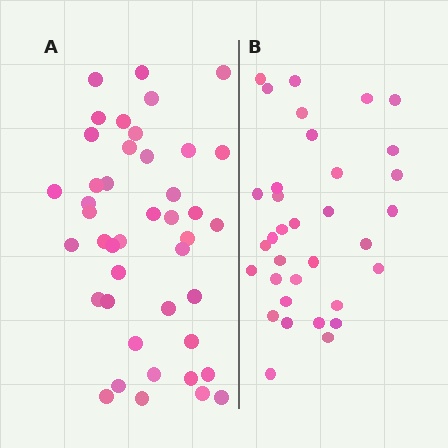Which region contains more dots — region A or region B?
Region A (the left region) has more dots.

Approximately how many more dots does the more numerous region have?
Region A has roughly 8 or so more dots than region B.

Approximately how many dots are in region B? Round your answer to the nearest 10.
About 30 dots. (The exact count is 34, which rounds to 30.)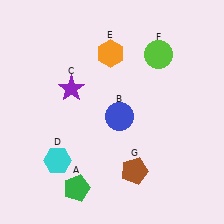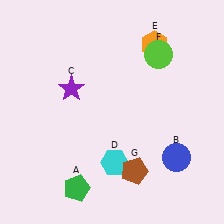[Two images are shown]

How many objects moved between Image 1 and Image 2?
3 objects moved between the two images.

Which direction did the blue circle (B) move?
The blue circle (B) moved right.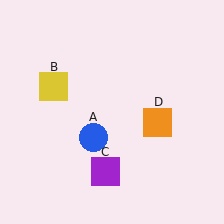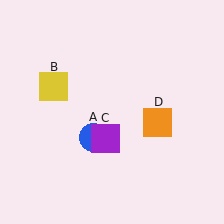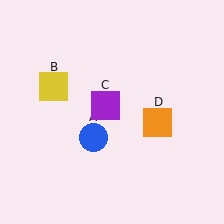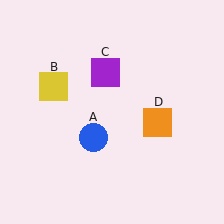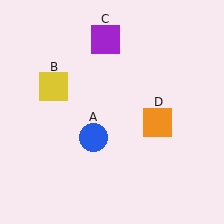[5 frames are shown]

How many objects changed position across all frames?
1 object changed position: purple square (object C).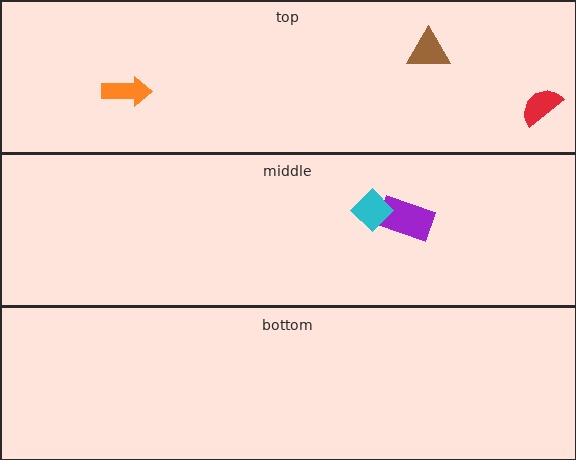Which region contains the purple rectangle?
The middle region.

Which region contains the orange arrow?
The top region.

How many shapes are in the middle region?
2.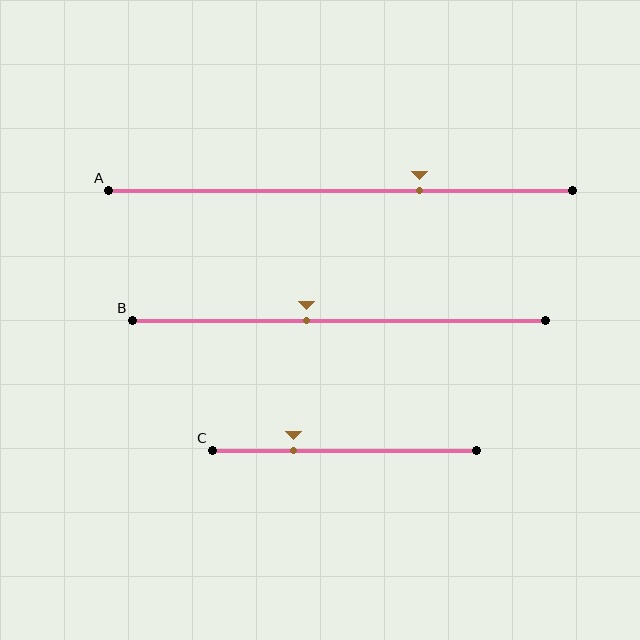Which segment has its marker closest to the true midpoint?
Segment B has its marker closest to the true midpoint.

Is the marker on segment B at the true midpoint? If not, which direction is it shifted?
No, the marker on segment B is shifted to the left by about 8% of the segment length.